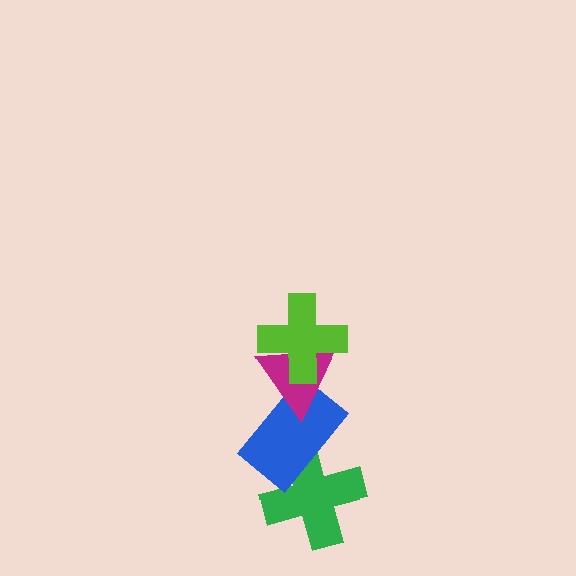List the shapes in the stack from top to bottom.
From top to bottom: the lime cross, the magenta triangle, the blue rectangle, the green cross.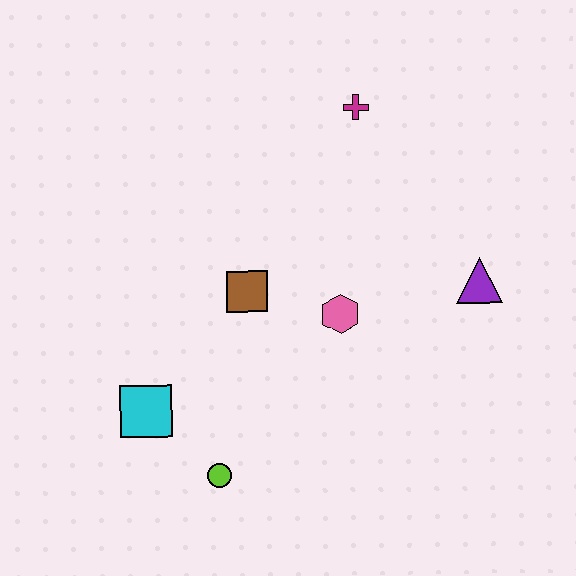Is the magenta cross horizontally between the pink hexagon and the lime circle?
No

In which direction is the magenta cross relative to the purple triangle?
The magenta cross is above the purple triangle.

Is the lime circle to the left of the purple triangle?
Yes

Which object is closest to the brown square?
The pink hexagon is closest to the brown square.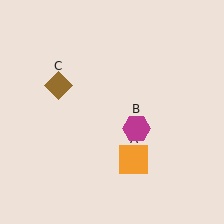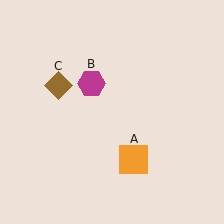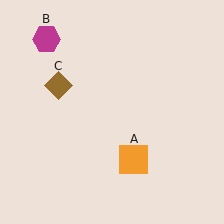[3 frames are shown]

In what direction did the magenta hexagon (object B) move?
The magenta hexagon (object B) moved up and to the left.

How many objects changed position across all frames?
1 object changed position: magenta hexagon (object B).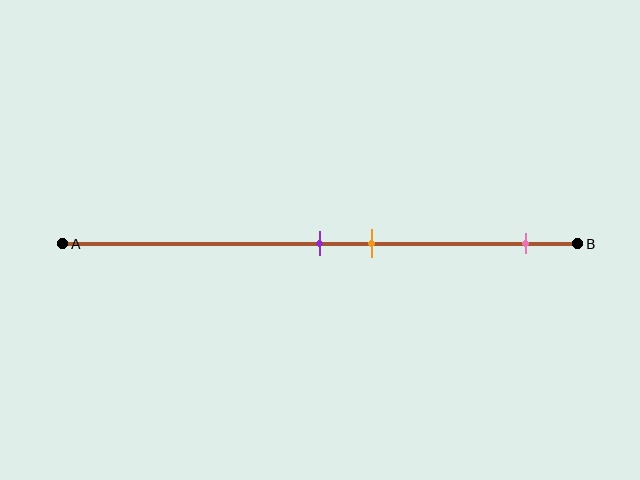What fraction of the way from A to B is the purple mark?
The purple mark is approximately 50% (0.5) of the way from A to B.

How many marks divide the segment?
There are 3 marks dividing the segment.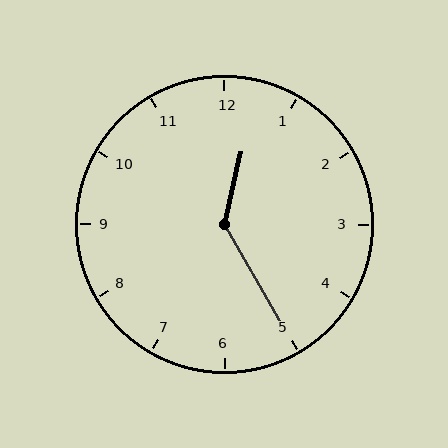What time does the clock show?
12:25.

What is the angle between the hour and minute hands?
Approximately 138 degrees.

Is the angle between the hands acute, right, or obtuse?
It is obtuse.